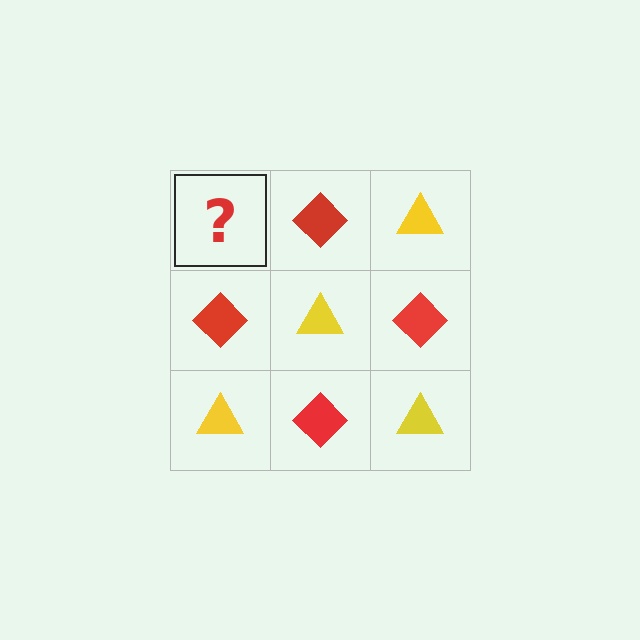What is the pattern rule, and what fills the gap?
The rule is that it alternates yellow triangle and red diamond in a checkerboard pattern. The gap should be filled with a yellow triangle.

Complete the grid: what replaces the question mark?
The question mark should be replaced with a yellow triangle.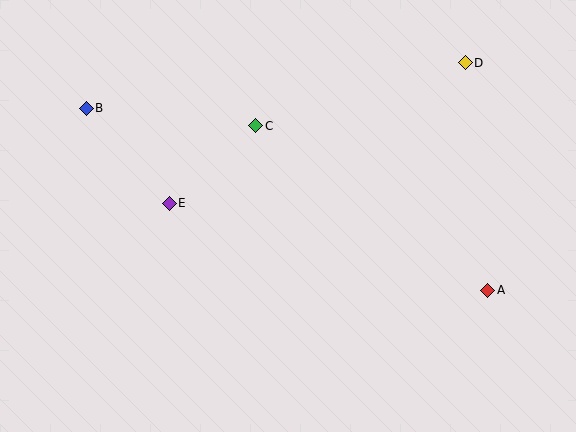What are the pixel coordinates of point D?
Point D is at (465, 63).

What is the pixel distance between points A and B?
The distance between A and B is 441 pixels.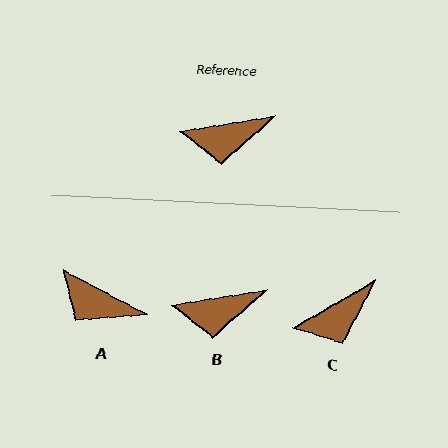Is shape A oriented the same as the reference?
No, it is off by about 37 degrees.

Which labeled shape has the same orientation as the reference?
B.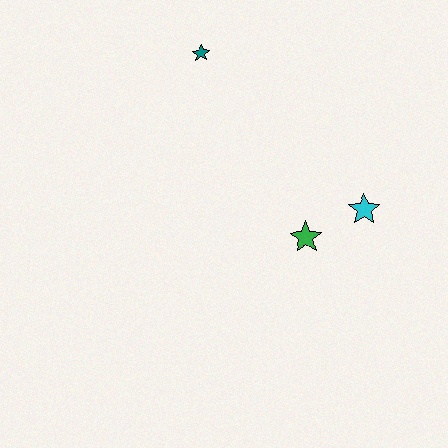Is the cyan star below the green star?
No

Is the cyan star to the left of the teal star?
No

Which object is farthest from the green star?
The teal star is farthest from the green star.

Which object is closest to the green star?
The cyan star is closest to the green star.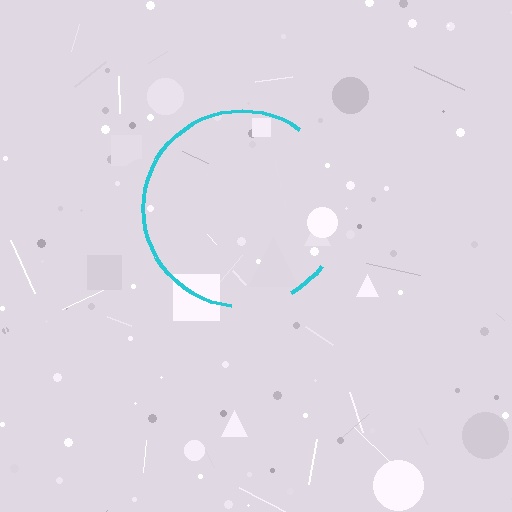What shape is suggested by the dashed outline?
The dashed outline suggests a circle.